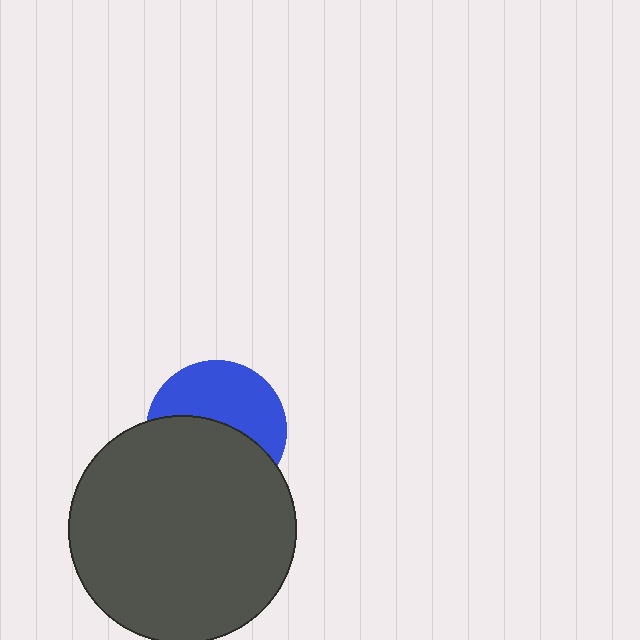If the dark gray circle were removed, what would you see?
You would see the complete blue circle.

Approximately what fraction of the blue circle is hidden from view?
Roughly 52% of the blue circle is hidden behind the dark gray circle.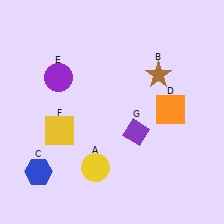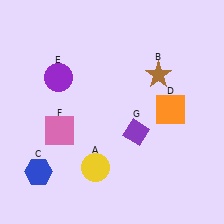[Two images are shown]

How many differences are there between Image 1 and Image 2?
There is 1 difference between the two images.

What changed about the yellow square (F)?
In Image 1, F is yellow. In Image 2, it changed to pink.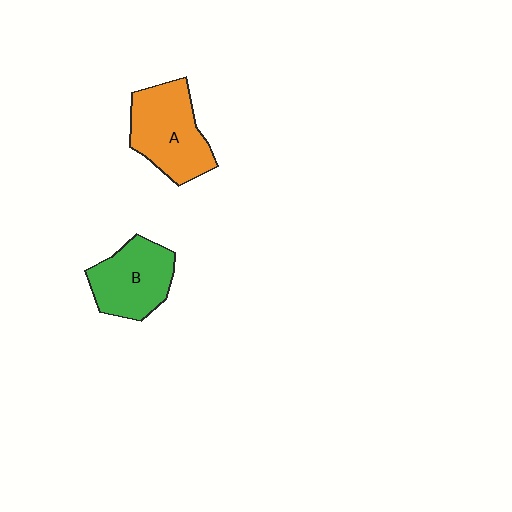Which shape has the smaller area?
Shape B (green).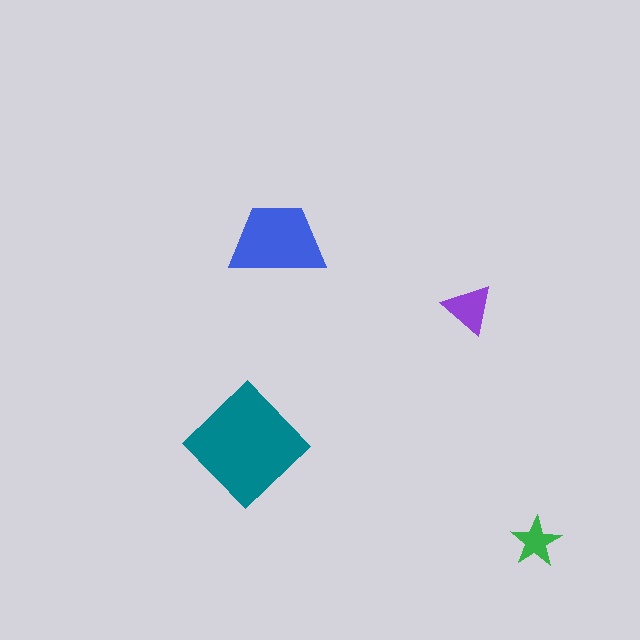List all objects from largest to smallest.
The teal diamond, the blue trapezoid, the purple triangle, the green star.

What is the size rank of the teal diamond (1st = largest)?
1st.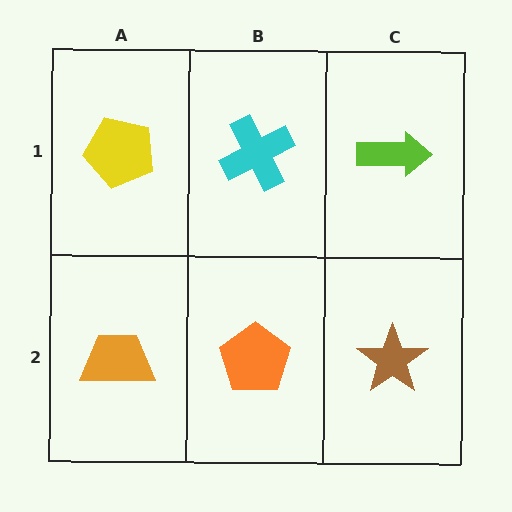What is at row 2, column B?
An orange pentagon.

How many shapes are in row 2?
3 shapes.